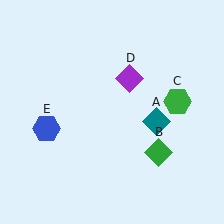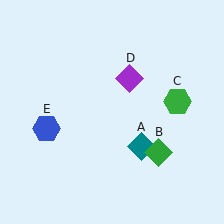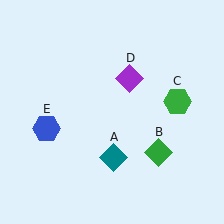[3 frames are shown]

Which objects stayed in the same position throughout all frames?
Green diamond (object B) and green hexagon (object C) and purple diamond (object D) and blue hexagon (object E) remained stationary.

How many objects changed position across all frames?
1 object changed position: teal diamond (object A).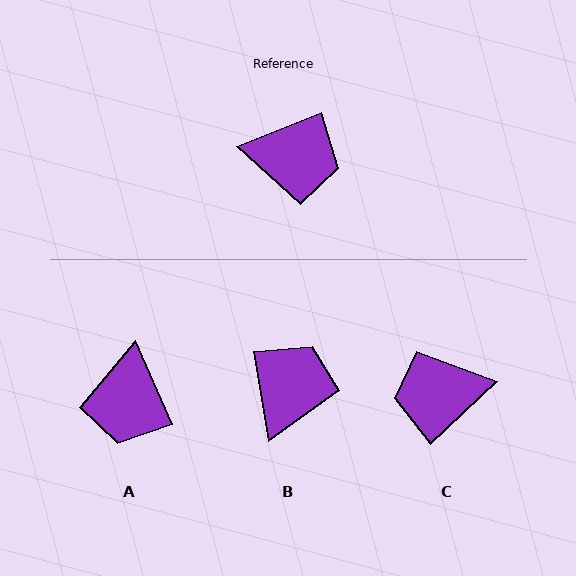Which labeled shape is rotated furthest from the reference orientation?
C, about 159 degrees away.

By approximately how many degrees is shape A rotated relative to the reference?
Approximately 88 degrees clockwise.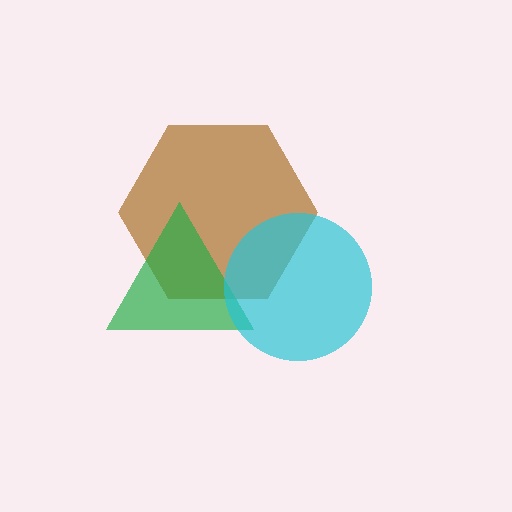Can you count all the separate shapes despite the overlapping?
Yes, there are 3 separate shapes.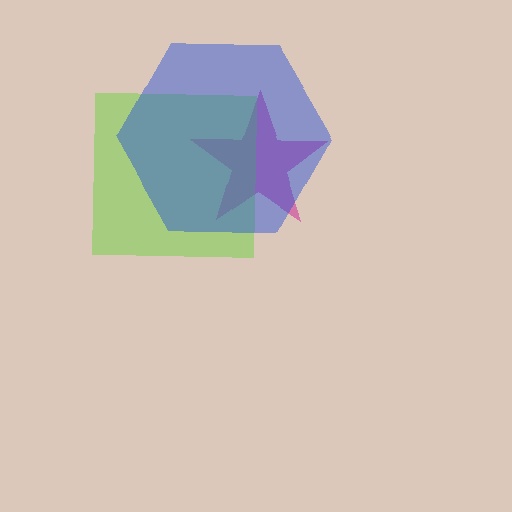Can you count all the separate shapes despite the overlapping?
Yes, there are 3 separate shapes.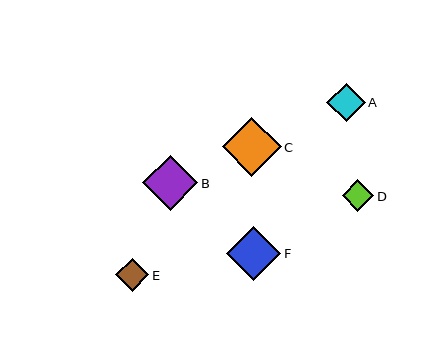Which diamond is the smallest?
Diamond D is the smallest with a size of approximately 32 pixels.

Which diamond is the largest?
Diamond C is the largest with a size of approximately 59 pixels.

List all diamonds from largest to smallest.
From largest to smallest: C, B, F, A, E, D.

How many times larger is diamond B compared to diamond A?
Diamond B is approximately 1.4 times the size of diamond A.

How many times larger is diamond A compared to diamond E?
Diamond A is approximately 1.2 times the size of diamond E.